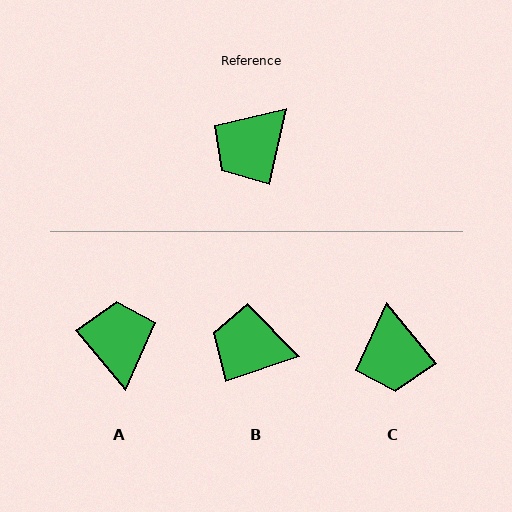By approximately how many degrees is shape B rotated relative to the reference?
Approximately 59 degrees clockwise.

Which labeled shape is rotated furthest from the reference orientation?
A, about 128 degrees away.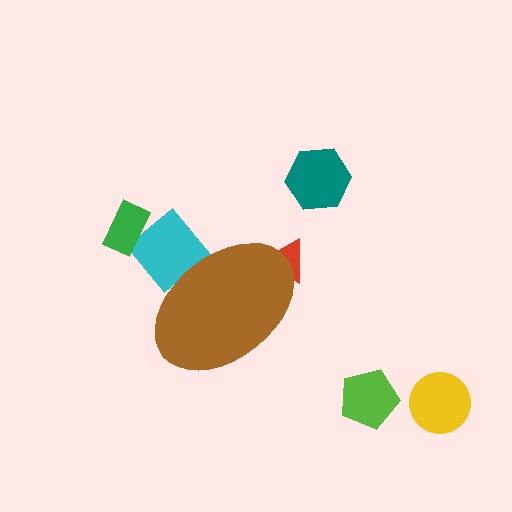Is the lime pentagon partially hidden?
No, the lime pentagon is fully visible.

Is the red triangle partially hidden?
Yes, the red triangle is partially hidden behind the brown ellipse.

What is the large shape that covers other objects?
A brown ellipse.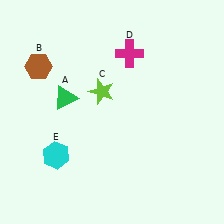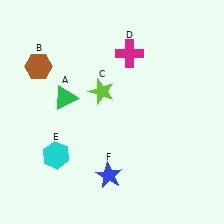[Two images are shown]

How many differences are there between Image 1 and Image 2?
There is 1 difference between the two images.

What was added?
A blue star (F) was added in Image 2.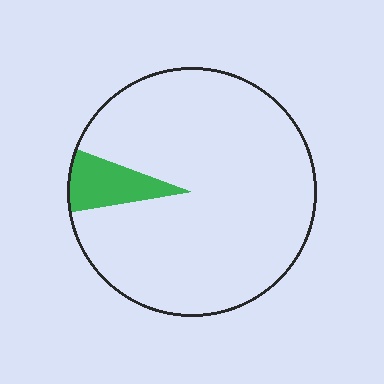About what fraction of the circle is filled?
About one tenth (1/10).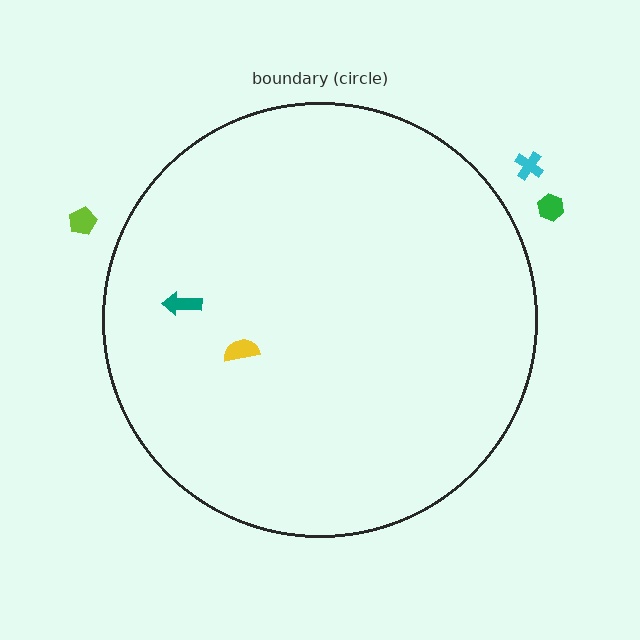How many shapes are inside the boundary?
2 inside, 3 outside.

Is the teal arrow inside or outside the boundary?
Inside.